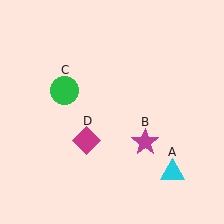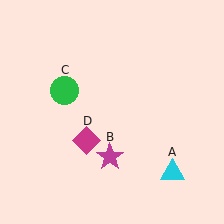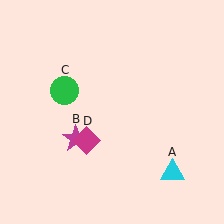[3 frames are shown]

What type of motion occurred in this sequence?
The magenta star (object B) rotated clockwise around the center of the scene.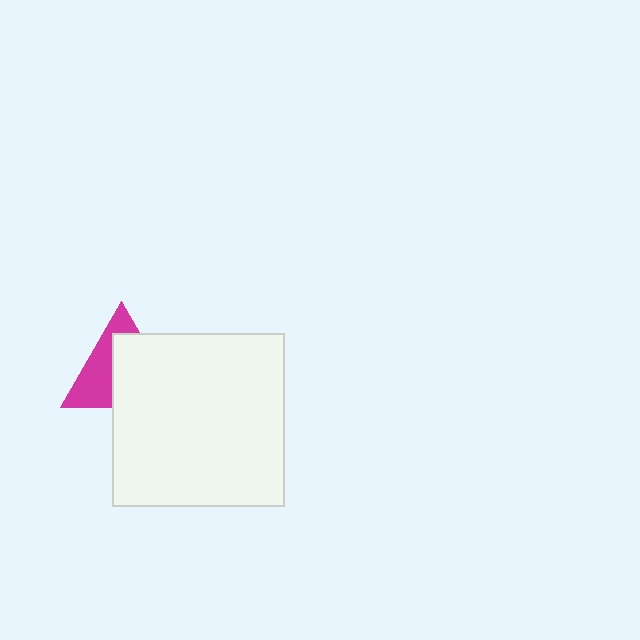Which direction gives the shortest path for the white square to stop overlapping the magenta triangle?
Moving toward the lower-right gives the shortest separation.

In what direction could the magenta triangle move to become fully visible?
The magenta triangle could move toward the upper-left. That would shift it out from behind the white square entirely.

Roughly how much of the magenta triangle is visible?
A small part of it is visible (roughly 43%).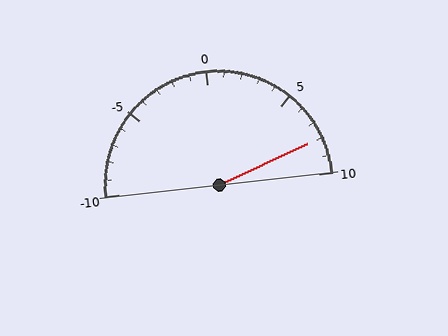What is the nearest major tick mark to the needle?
The nearest major tick mark is 10.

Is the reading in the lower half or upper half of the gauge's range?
The reading is in the upper half of the range (-10 to 10).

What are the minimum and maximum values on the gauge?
The gauge ranges from -10 to 10.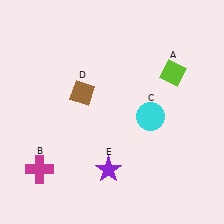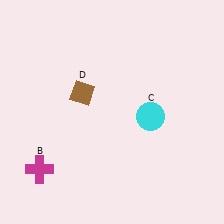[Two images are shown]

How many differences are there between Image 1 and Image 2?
There are 2 differences between the two images.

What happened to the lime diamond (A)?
The lime diamond (A) was removed in Image 2. It was in the top-right area of Image 1.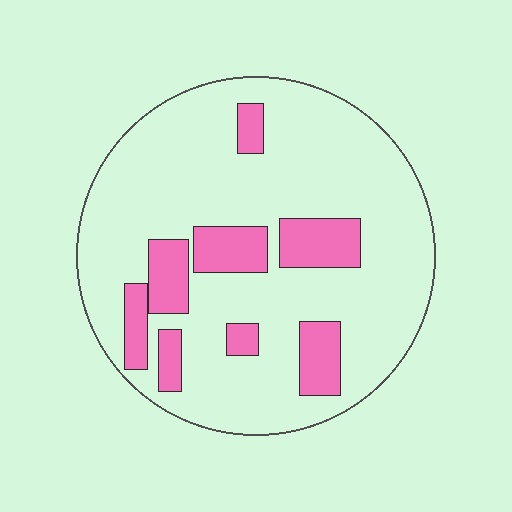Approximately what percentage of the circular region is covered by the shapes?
Approximately 20%.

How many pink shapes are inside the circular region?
8.